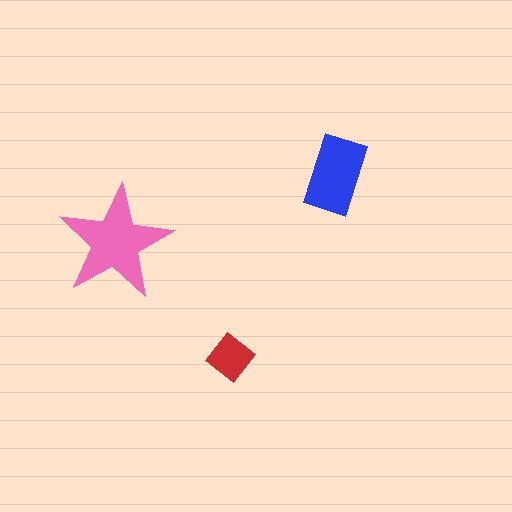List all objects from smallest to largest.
The red diamond, the blue rectangle, the pink star.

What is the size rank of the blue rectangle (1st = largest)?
2nd.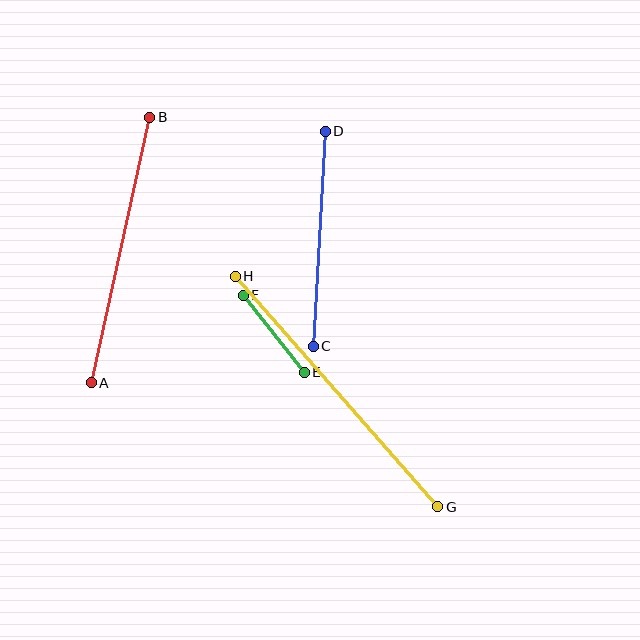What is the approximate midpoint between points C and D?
The midpoint is at approximately (319, 239) pixels.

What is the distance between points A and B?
The distance is approximately 272 pixels.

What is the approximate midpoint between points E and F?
The midpoint is at approximately (274, 334) pixels.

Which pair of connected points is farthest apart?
Points G and H are farthest apart.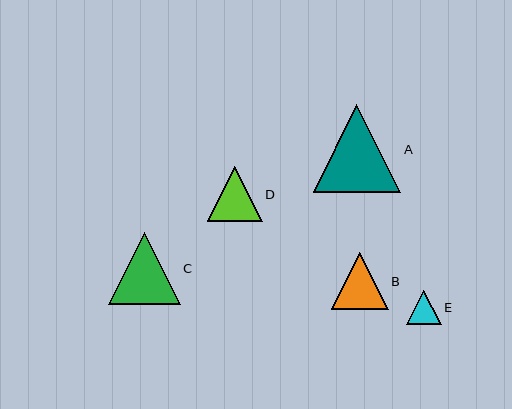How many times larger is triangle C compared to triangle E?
Triangle C is approximately 2.1 times the size of triangle E.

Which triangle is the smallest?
Triangle E is the smallest with a size of approximately 35 pixels.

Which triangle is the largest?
Triangle A is the largest with a size of approximately 88 pixels.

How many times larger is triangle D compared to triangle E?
Triangle D is approximately 1.6 times the size of triangle E.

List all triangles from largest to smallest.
From largest to smallest: A, C, B, D, E.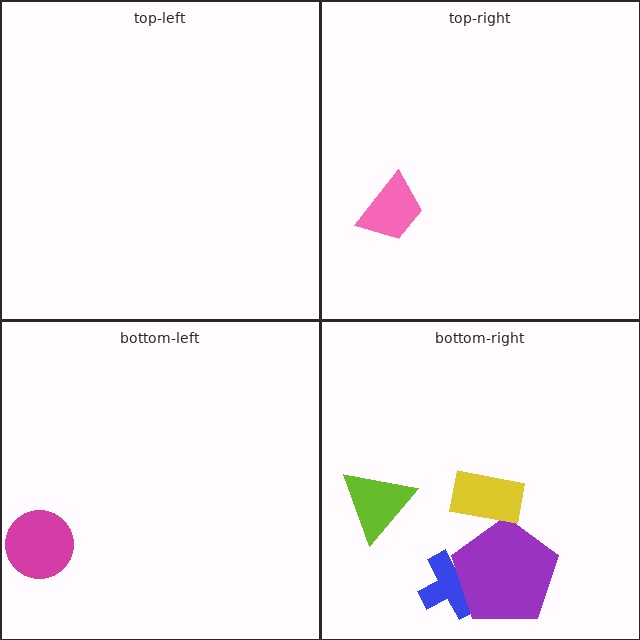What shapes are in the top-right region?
The pink trapezoid.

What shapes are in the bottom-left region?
The magenta circle.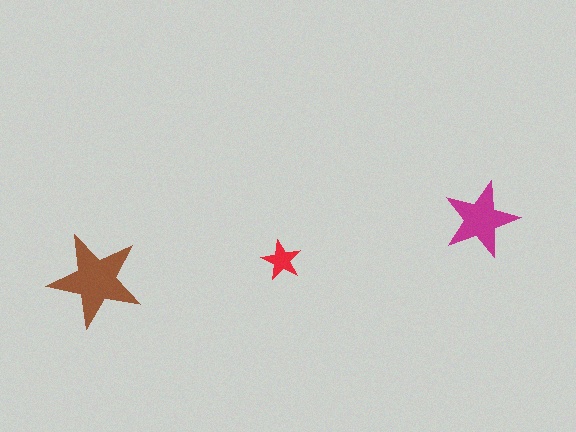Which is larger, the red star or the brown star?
The brown one.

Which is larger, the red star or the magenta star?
The magenta one.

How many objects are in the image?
There are 3 objects in the image.